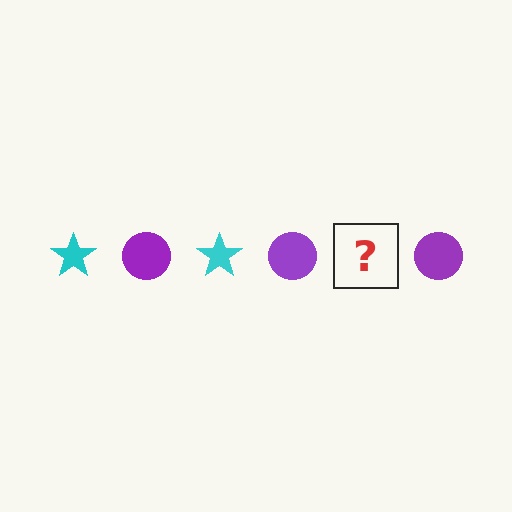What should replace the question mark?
The question mark should be replaced with a cyan star.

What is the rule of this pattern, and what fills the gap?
The rule is that the pattern alternates between cyan star and purple circle. The gap should be filled with a cyan star.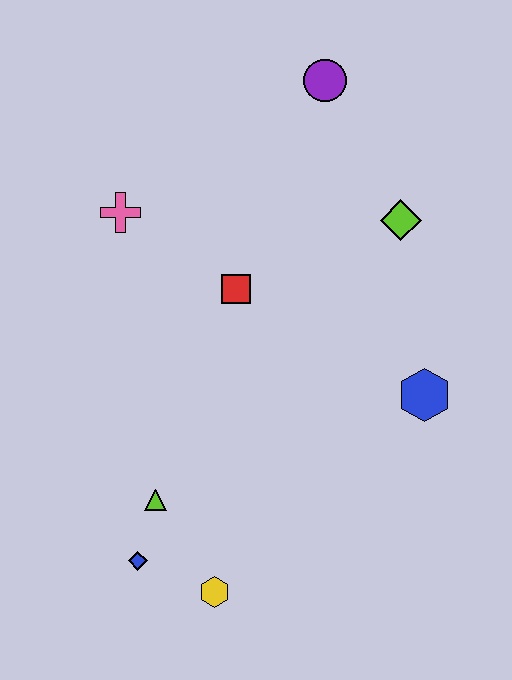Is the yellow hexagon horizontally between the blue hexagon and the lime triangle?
Yes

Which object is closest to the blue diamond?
The lime triangle is closest to the blue diamond.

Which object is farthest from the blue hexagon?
The pink cross is farthest from the blue hexagon.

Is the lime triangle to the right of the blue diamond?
Yes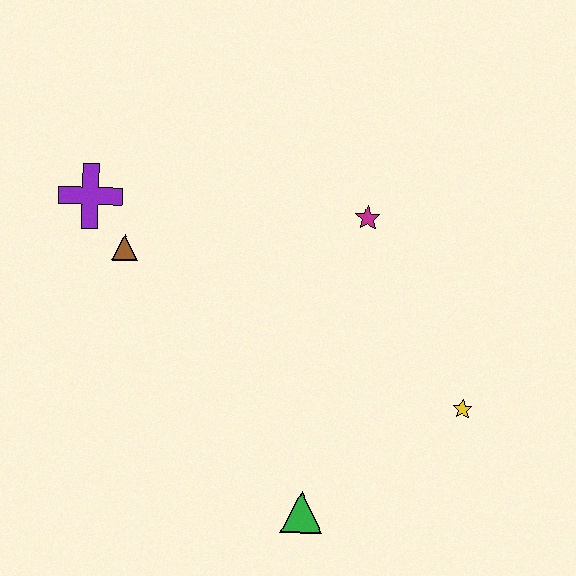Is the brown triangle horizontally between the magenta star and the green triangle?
No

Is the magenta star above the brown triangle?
Yes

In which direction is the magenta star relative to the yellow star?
The magenta star is above the yellow star.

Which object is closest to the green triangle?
The yellow star is closest to the green triangle.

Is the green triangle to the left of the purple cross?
No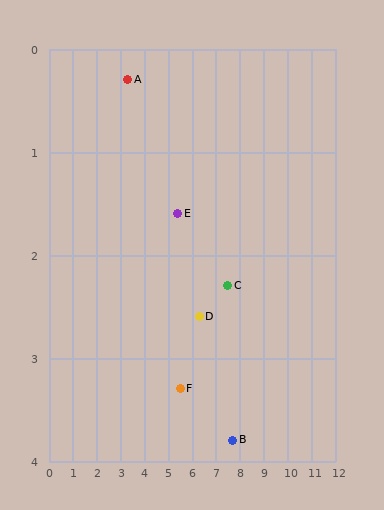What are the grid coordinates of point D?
Point D is at approximately (6.3, 2.6).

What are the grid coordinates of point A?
Point A is at approximately (3.3, 0.3).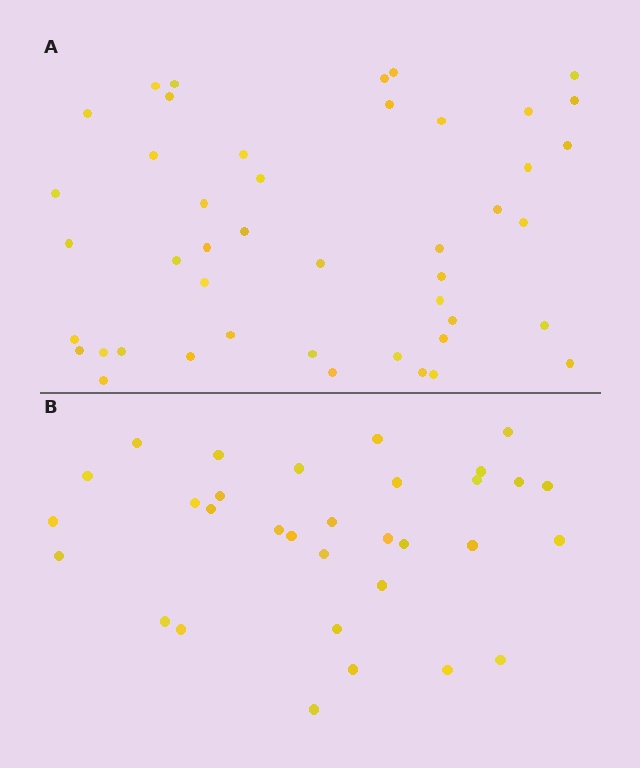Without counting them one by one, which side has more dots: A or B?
Region A (the top region) has more dots.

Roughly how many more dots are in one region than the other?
Region A has approximately 15 more dots than region B.